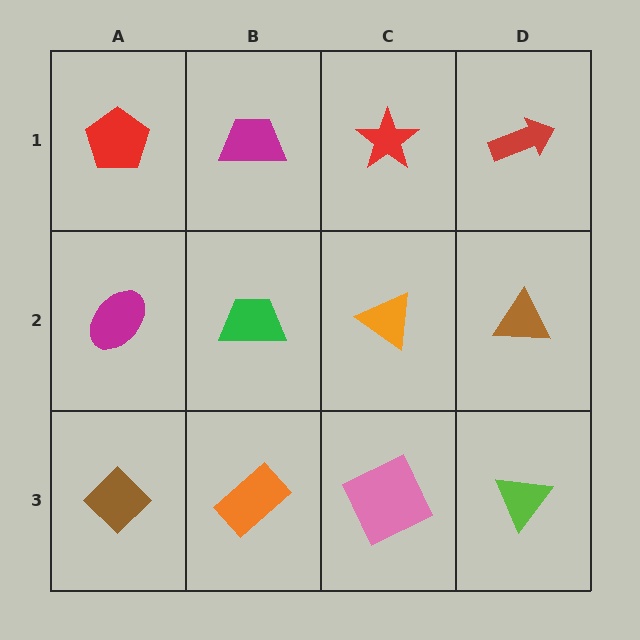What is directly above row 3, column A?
A magenta ellipse.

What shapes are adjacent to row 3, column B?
A green trapezoid (row 2, column B), a brown diamond (row 3, column A), a pink square (row 3, column C).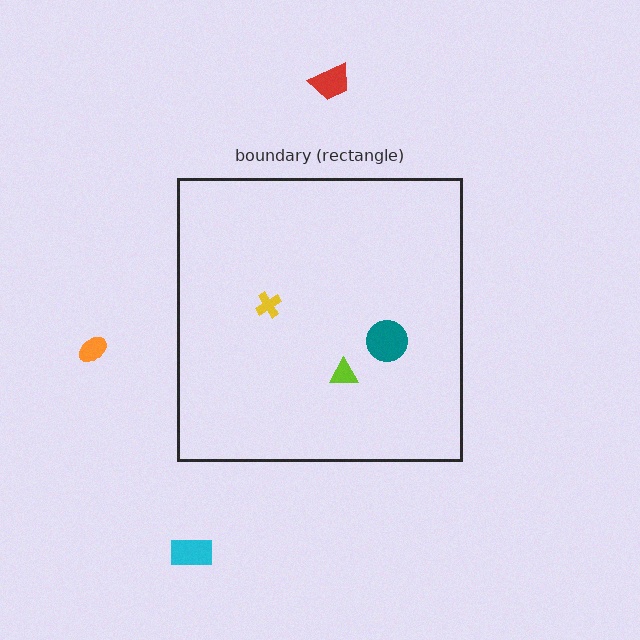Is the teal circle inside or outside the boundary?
Inside.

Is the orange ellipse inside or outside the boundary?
Outside.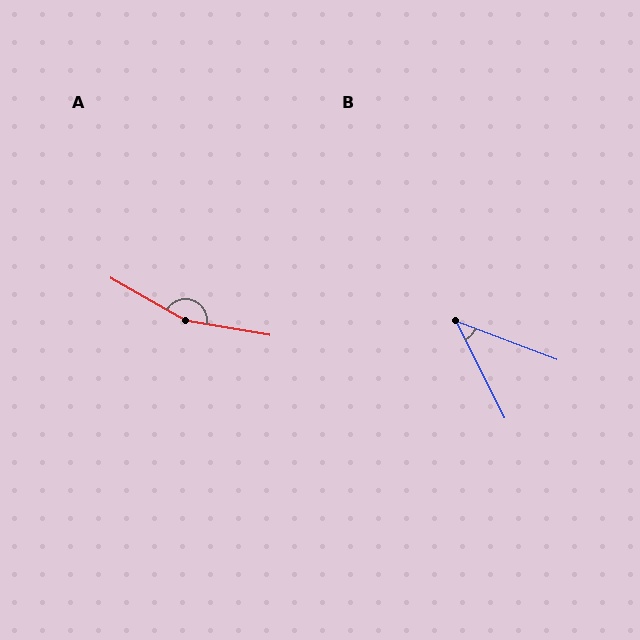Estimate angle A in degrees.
Approximately 161 degrees.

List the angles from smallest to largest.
B (43°), A (161°).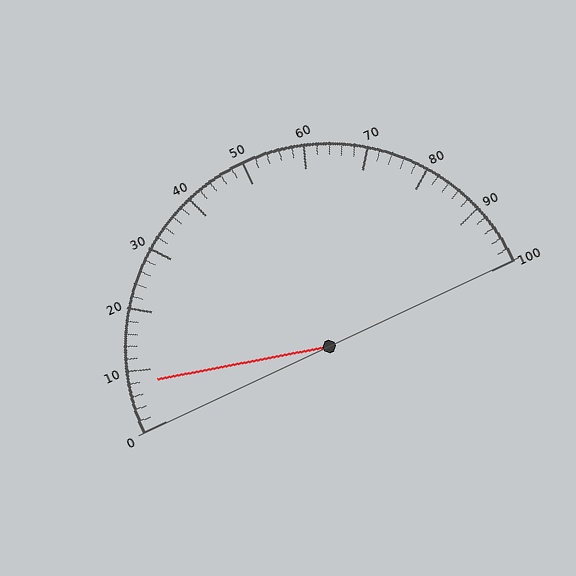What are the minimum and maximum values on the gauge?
The gauge ranges from 0 to 100.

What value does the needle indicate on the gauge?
The needle indicates approximately 8.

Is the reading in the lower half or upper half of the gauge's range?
The reading is in the lower half of the range (0 to 100).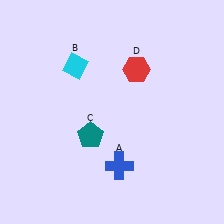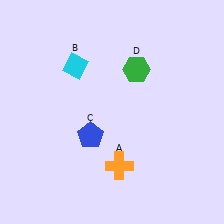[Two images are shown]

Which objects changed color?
A changed from blue to orange. C changed from teal to blue. D changed from red to green.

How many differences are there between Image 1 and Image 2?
There are 3 differences between the two images.